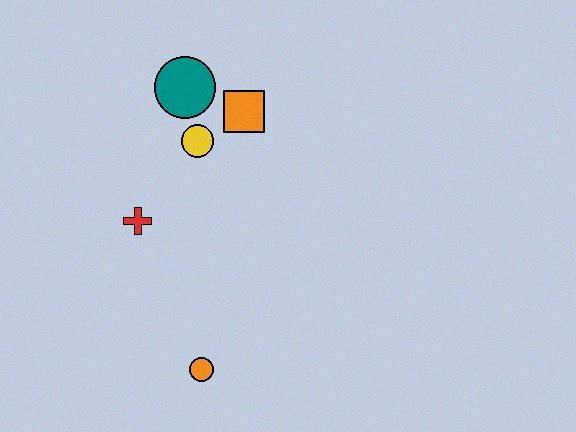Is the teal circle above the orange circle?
Yes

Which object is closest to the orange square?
The yellow circle is closest to the orange square.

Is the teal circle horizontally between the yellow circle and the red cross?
Yes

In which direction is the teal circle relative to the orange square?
The teal circle is to the left of the orange square.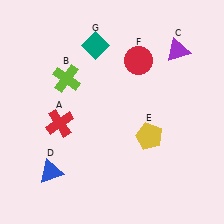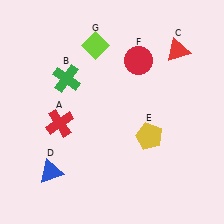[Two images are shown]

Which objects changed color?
B changed from lime to green. C changed from purple to red. G changed from teal to lime.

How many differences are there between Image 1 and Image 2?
There are 3 differences between the two images.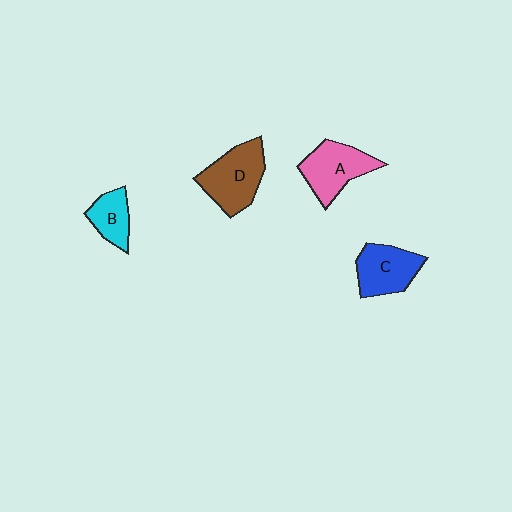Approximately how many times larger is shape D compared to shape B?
Approximately 1.8 times.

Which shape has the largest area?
Shape D (brown).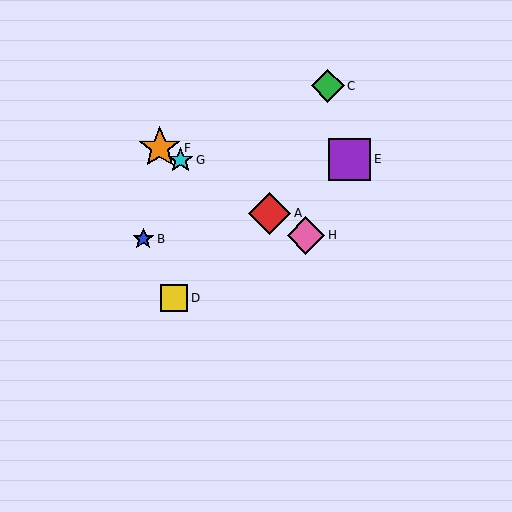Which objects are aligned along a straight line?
Objects A, F, G, H are aligned along a straight line.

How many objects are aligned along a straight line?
4 objects (A, F, G, H) are aligned along a straight line.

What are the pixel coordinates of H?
Object H is at (306, 235).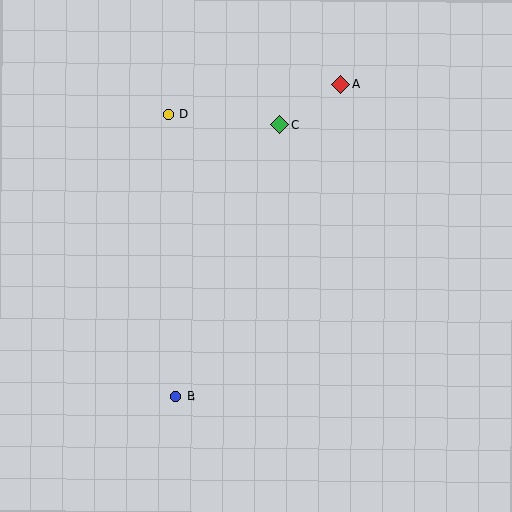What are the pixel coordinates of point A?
Point A is at (341, 84).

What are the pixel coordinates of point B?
Point B is at (175, 396).